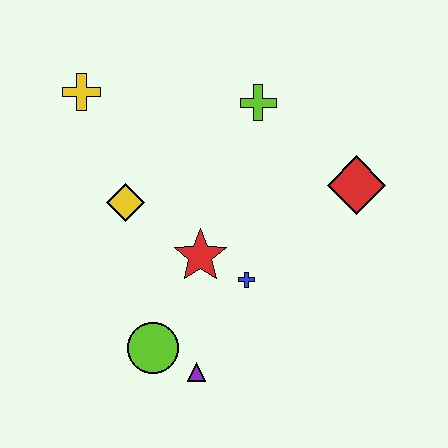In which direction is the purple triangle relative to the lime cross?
The purple triangle is below the lime cross.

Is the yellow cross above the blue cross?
Yes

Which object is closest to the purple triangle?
The lime circle is closest to the purple triangle.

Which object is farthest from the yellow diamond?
The red diamond is farthest from the yellow diamond.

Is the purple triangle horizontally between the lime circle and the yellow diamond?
No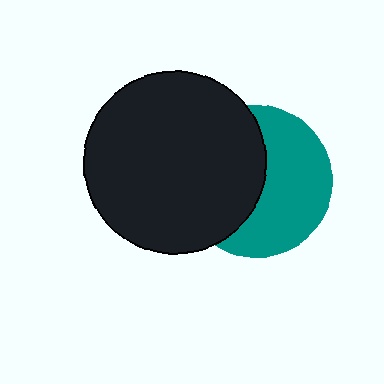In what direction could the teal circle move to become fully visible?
The teal circle could move right. That would shift it out from behind the black circle entirely.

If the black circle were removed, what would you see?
You would see the complete teal circle.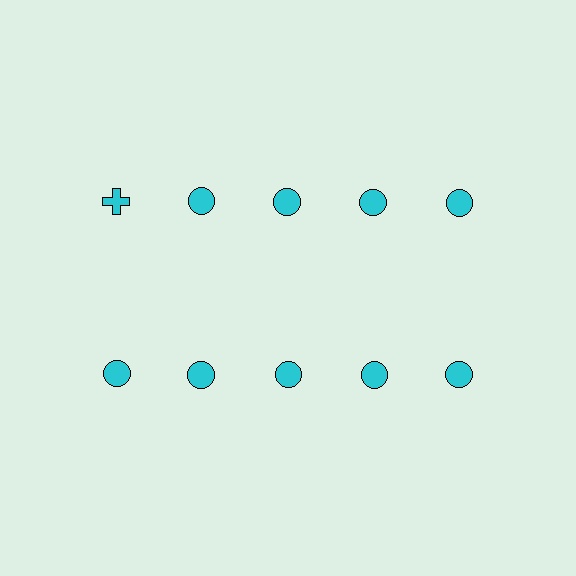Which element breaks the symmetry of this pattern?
The cyan cross in the top row, leftmost column breaks the symmetry. All other shapes are cyan circles.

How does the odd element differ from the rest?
It has a different shape: cross instead of circle.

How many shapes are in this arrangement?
There are 10 shapes arranged in a grid pattern.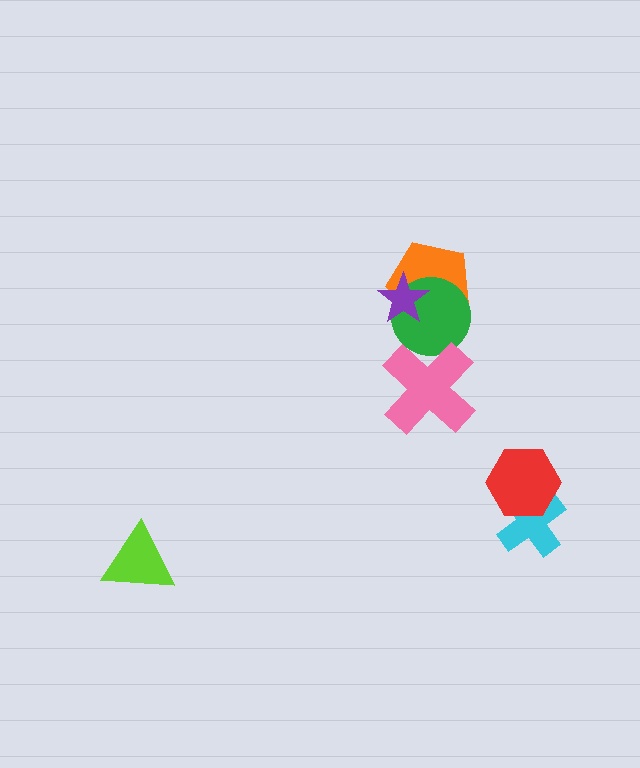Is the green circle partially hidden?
Yes, it is partially covered by another shape.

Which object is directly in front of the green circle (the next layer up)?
The purple star is directly in front of the green circle.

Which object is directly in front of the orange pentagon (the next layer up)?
The green circle is directly in front of the orange pentagon.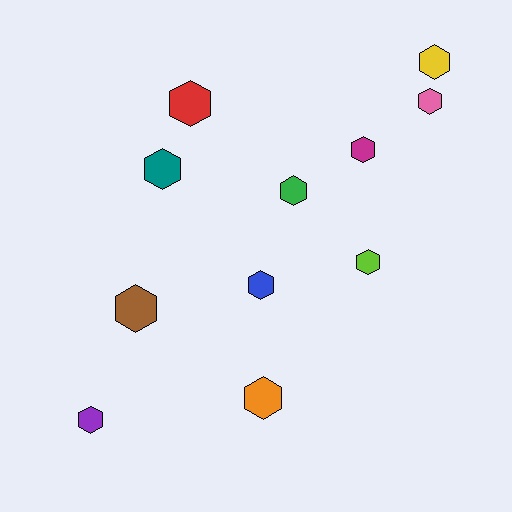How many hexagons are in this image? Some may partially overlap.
There are 11 hexagons.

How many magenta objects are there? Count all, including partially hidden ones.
There is 1 magenta object.